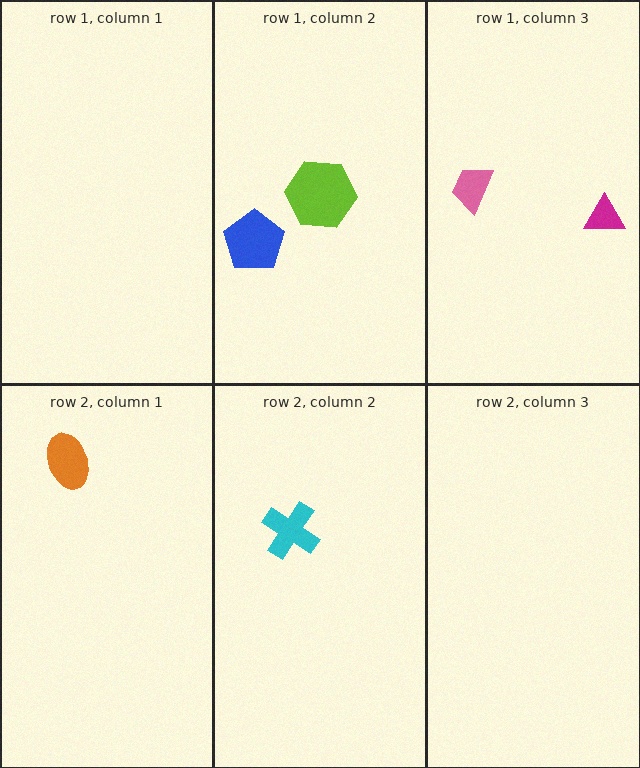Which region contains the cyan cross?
The row 2, column 2 region.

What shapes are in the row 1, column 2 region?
The blue pentagon, the lime hexagon.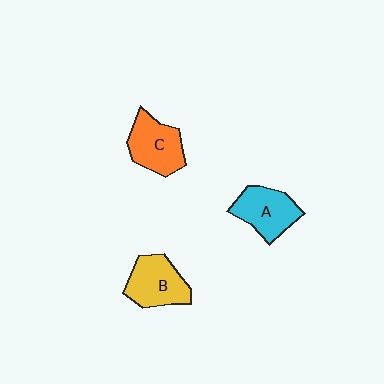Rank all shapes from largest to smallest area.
From largest to smallest: C (orange), B (yellow), A (cyan).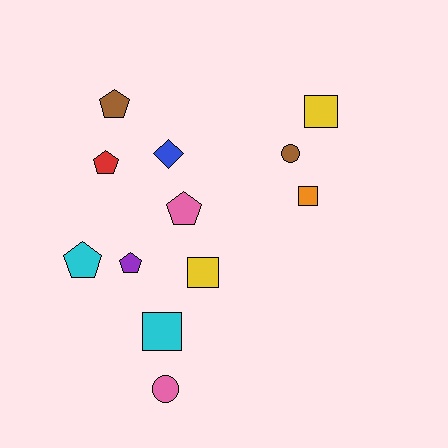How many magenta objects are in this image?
There are no magenta objects.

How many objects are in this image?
There are 12 objects.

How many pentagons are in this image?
There are 5 pentagons.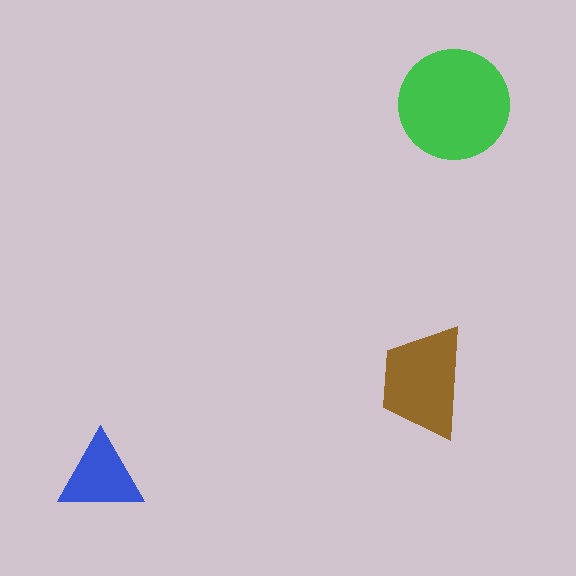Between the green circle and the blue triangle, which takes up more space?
The green circle.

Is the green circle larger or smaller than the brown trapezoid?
Larger.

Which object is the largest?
The green circle.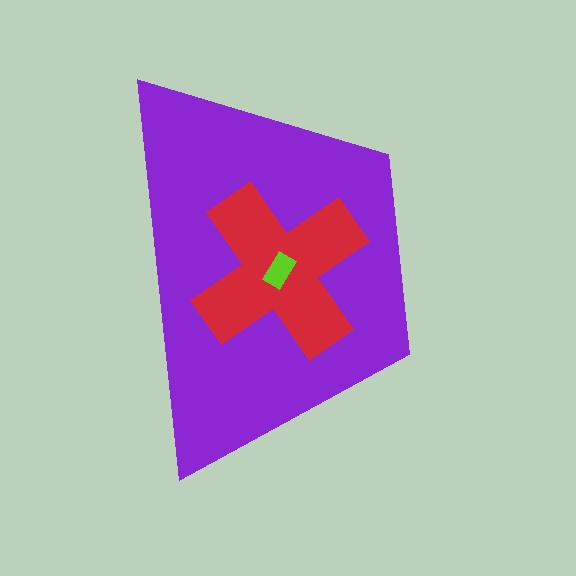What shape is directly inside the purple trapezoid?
The red cross.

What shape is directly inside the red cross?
The lime rectangle.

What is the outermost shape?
The purple trapezoid.